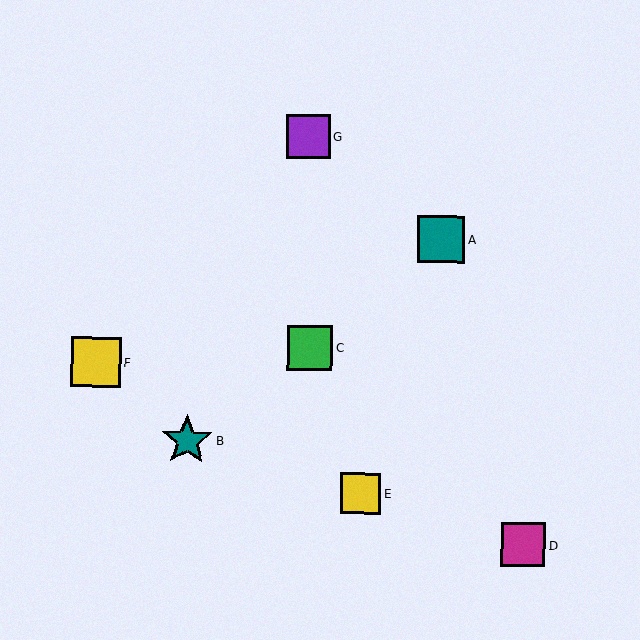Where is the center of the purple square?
The center of the purple square is at (308, 137).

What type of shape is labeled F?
Shape F is a yellow square.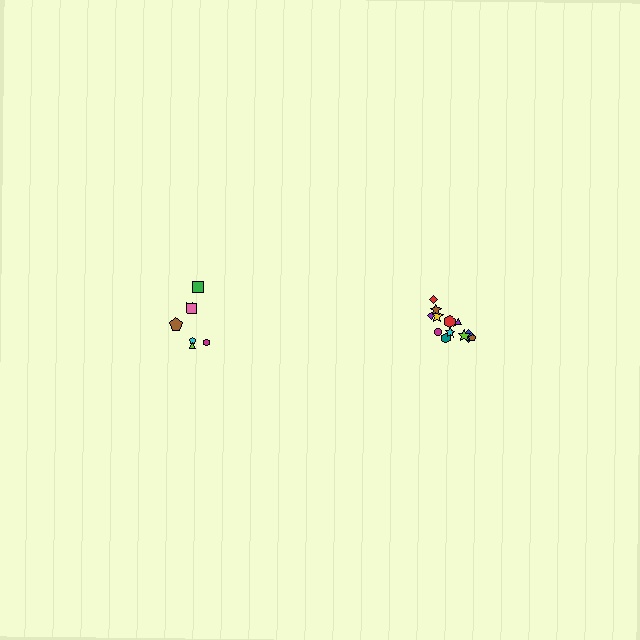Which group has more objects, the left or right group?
The right group.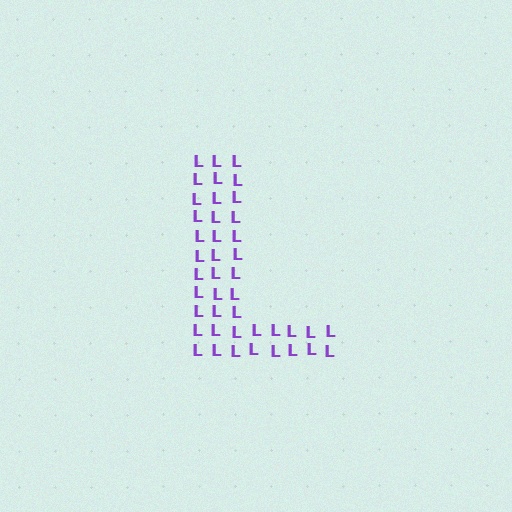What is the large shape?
The large shape is the letter L.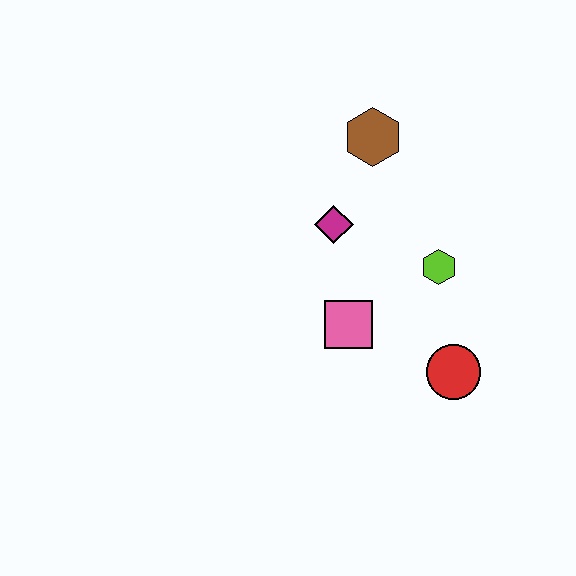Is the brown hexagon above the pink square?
Yes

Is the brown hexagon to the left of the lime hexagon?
Yes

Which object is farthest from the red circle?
The brown hexagon is farthest from the red circle.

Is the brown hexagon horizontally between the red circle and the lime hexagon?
No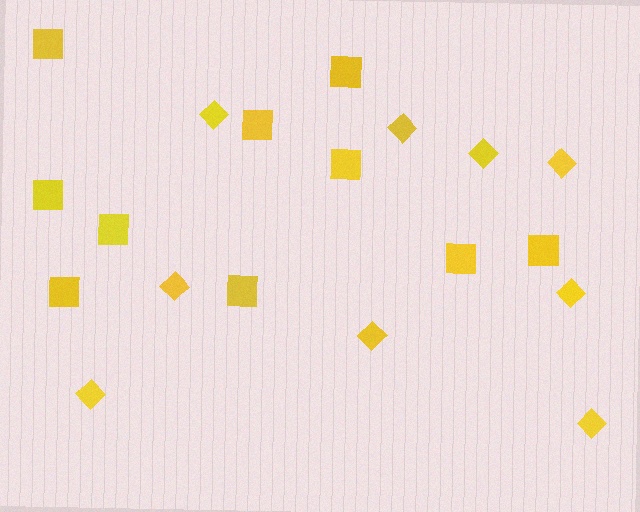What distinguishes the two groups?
There are 2 groups: one group of diamonds (9) and one group of squares (10).